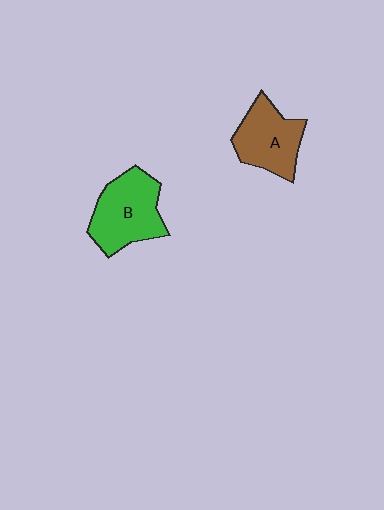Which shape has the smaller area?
Shape A (brown).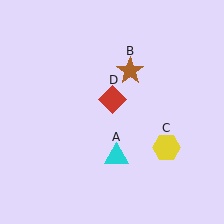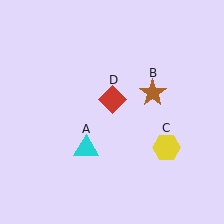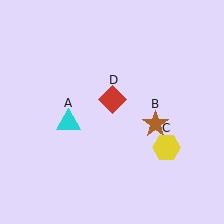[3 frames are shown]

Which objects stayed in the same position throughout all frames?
Yellow hexagon (object C) and red diamond (object D) remained stationary.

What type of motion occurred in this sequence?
The cyan triangle (object A), brown star (object B) rotated clockwise around the center of the scene.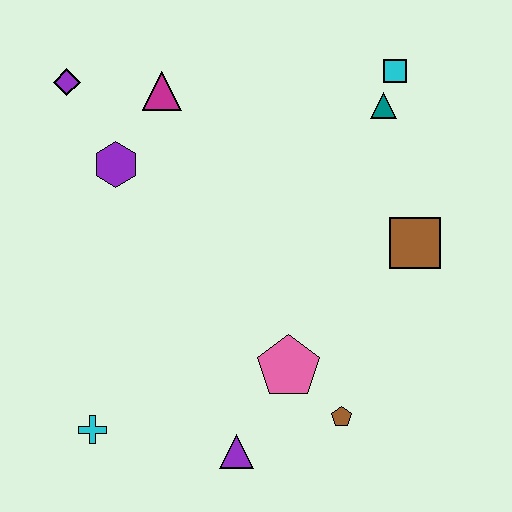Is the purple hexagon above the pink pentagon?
Yes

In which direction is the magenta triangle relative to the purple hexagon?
The magenta triangle is above the purple hexagon.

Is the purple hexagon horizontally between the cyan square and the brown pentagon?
No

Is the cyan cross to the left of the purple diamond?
No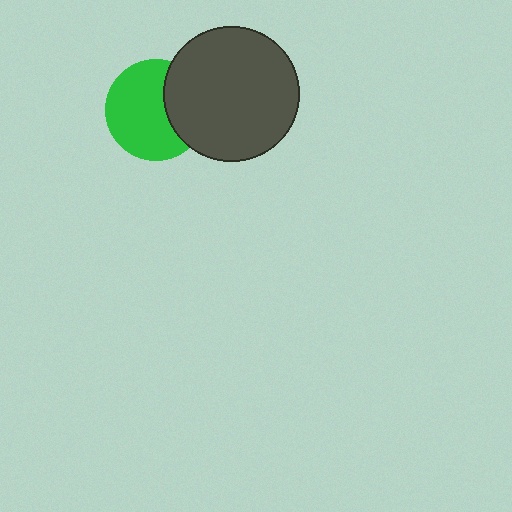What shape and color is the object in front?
The object in front is a dark gray circle.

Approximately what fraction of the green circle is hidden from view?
Roughly 32% of the green circle is hidden behind the dark gray circle.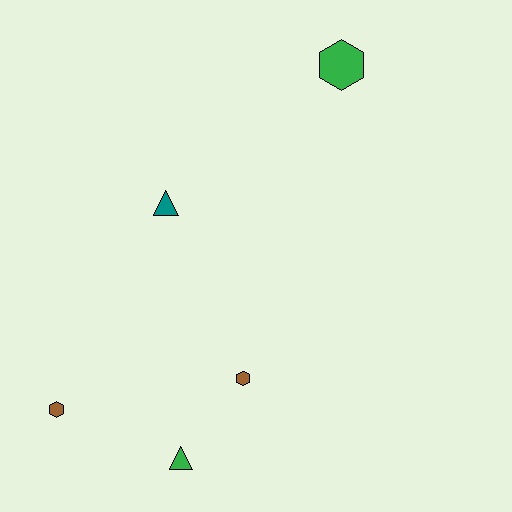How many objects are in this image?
There are 5 objects.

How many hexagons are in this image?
There are 3 hexagons.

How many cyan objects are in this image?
There are no cyan objects.